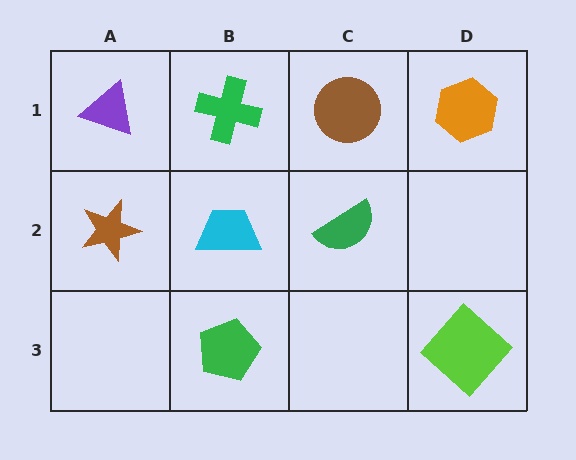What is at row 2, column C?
A green semicircle.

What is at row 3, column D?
A lime diamond.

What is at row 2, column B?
A cyan trapezoid.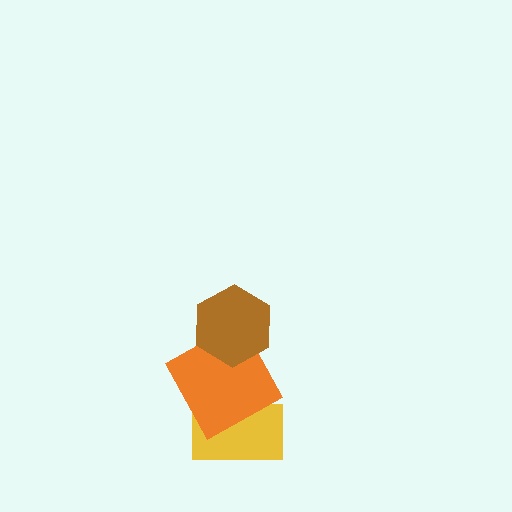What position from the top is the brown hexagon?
The brown hexagon is 1st from the top.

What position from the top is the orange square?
The orange square is 2nd from the top.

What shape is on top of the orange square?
The brown hexagon is on top of the orange square.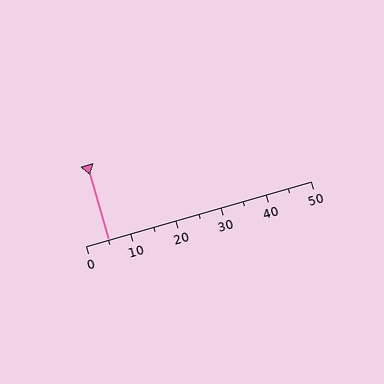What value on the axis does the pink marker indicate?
The marker indicates approximately 5.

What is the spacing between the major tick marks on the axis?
The major ticks are spaced 10 apart.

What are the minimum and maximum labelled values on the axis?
The axis runs from 0 to 50.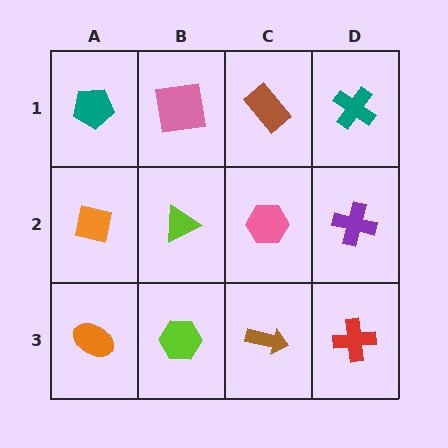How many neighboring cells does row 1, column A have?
2.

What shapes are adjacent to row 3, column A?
An orange square (row 2, column A), a lime hexagon (row 3, column B).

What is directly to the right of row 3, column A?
A lime hexagon.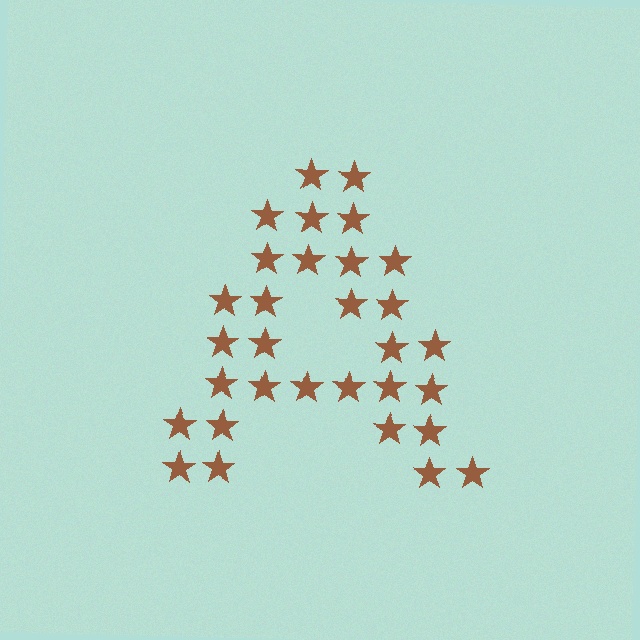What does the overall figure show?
The overall figure shows the letter A.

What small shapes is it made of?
It is made of small stars.